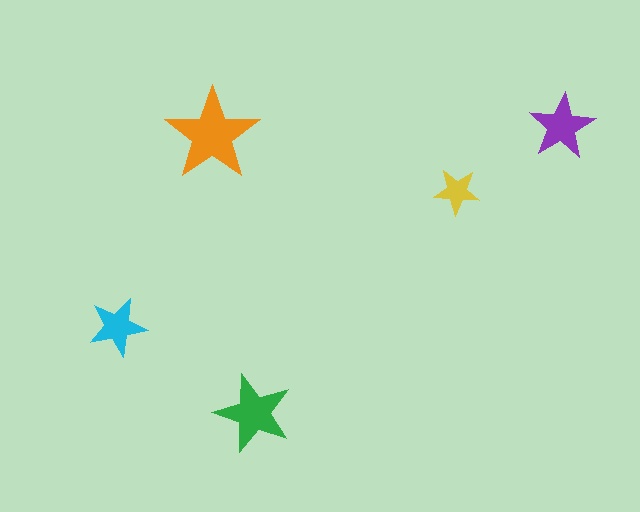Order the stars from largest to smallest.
the orange one, the green one, the purple one, the cyan one, the yellow one.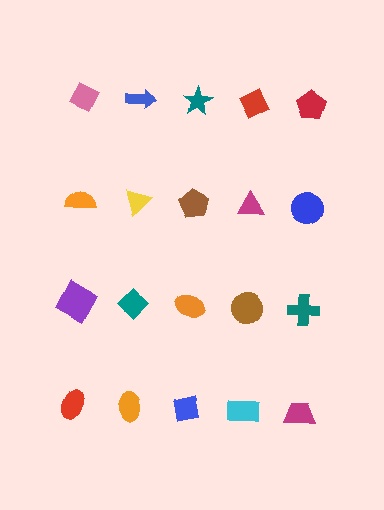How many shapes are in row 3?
5 shapes.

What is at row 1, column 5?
A red pentagon.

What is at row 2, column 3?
A brown pentagon.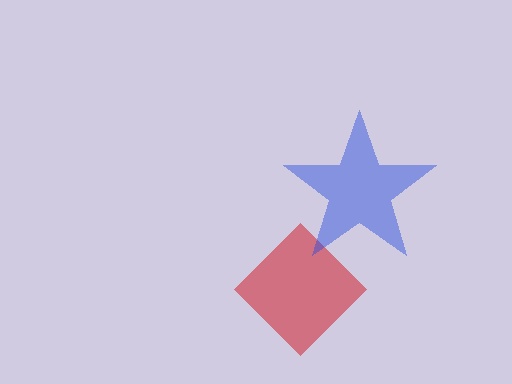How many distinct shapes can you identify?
There are 2 distinct shapes: a red diamond, a blue star.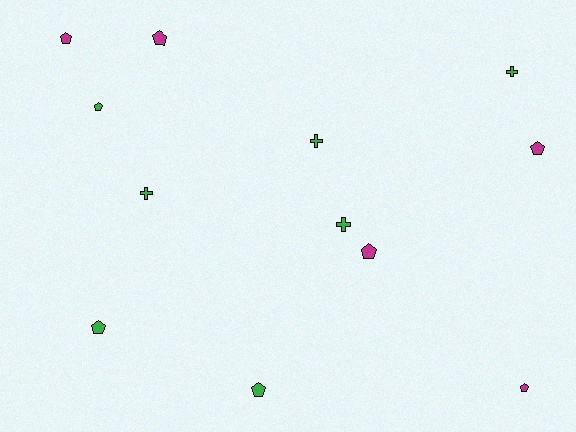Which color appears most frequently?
Green, with 7 objects.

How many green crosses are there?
There are 4 green crosses.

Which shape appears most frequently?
Pentagon, with 8 objects.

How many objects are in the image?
There are 12 objects.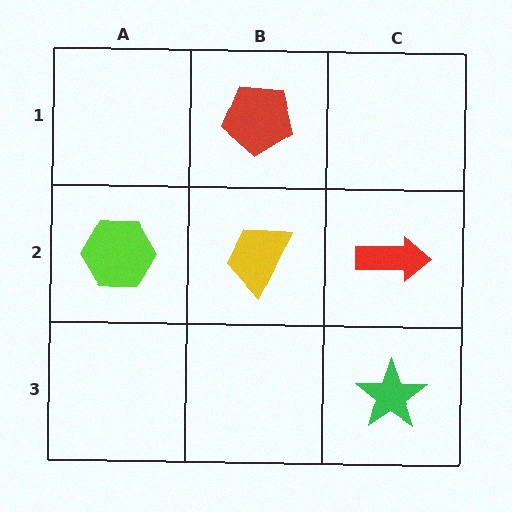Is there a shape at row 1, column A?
No, that cell is empty.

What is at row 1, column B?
A red pentagon.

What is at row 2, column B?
A yellow trapezoid.